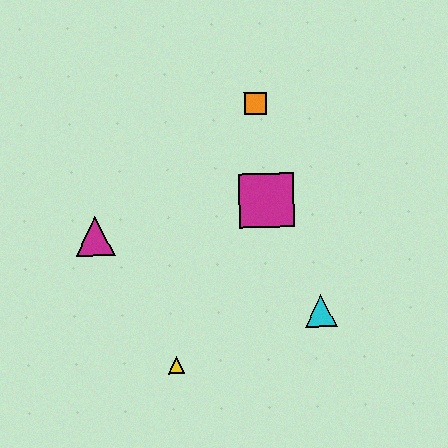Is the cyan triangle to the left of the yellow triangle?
No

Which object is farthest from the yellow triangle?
The orange square is farthest from the yellow triangle.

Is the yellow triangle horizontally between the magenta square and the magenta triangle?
Yes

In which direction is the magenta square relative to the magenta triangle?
The magenta square is to the right of the magenta triangle.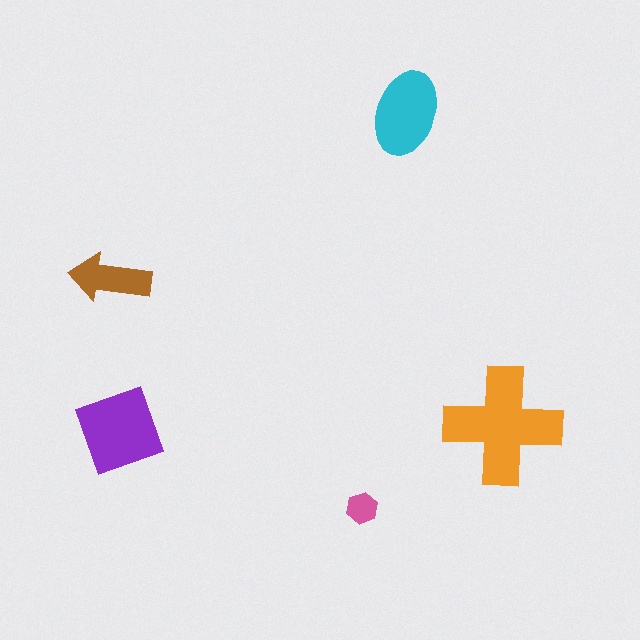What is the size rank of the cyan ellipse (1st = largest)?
3rd.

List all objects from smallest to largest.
The pink hexagon, the brown arrow, the cyan ellipse, the purple diamond, the orange cross.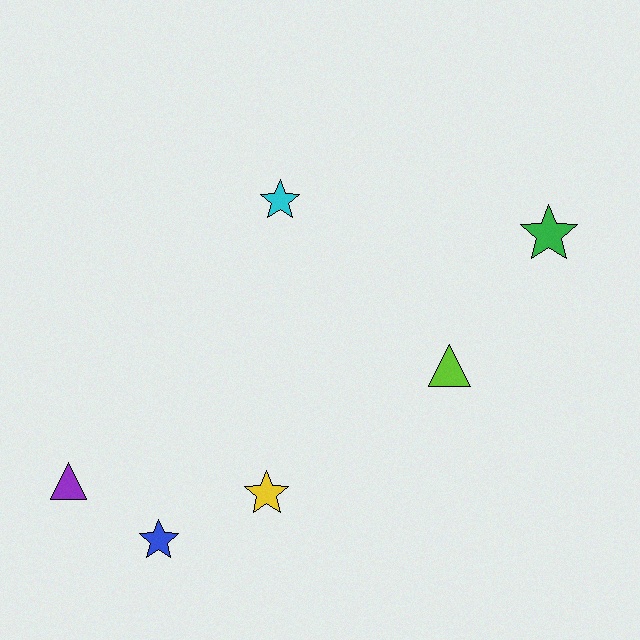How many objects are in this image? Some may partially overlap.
There are 6 objects.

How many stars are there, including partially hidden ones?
There are 4 stars.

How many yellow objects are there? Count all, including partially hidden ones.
There is 1 yellow object.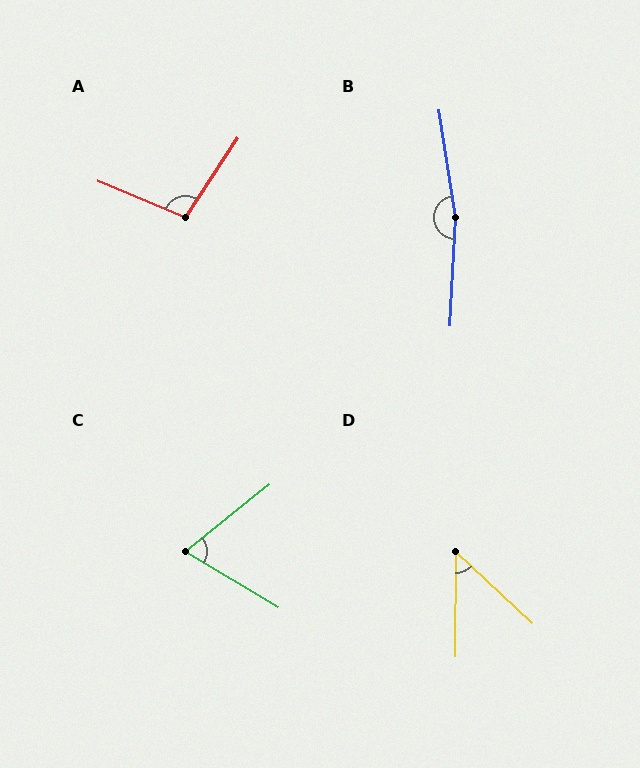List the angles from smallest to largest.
D (47°), C (69°), A (101°), B (169°).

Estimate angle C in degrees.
Approximately 69 degrees.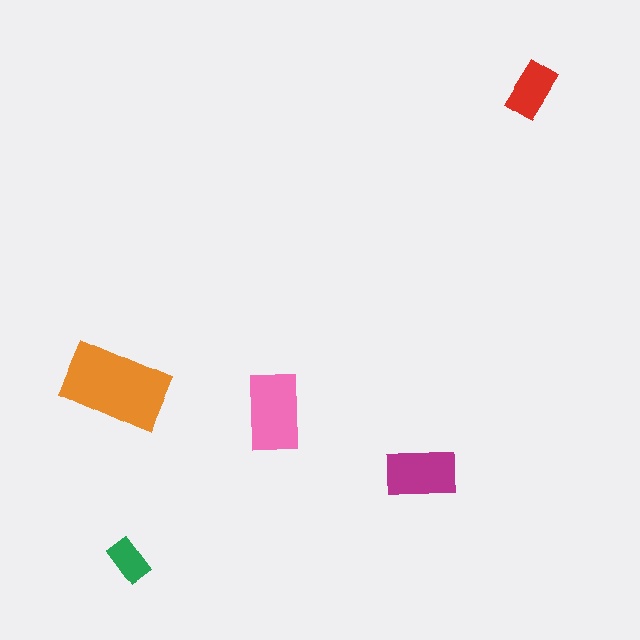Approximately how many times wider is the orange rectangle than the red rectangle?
About 2 times wider.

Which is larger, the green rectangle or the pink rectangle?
The pink one.